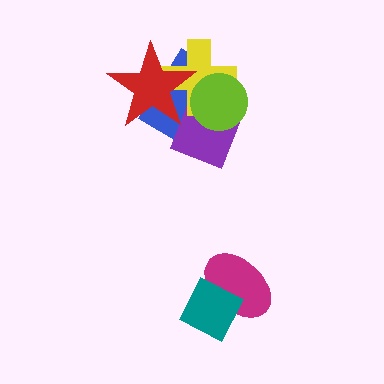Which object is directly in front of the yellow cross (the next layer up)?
The red star is directly in front of the yellow cross.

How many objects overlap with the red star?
2 objects overlap with the red star.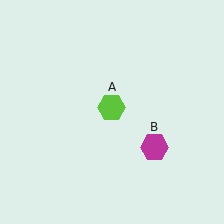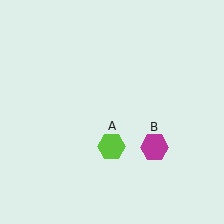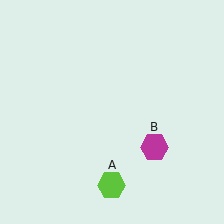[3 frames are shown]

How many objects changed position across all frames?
1 object changed position: lime hexagon (object A).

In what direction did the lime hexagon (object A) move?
The lime hexagon (object A) moved down.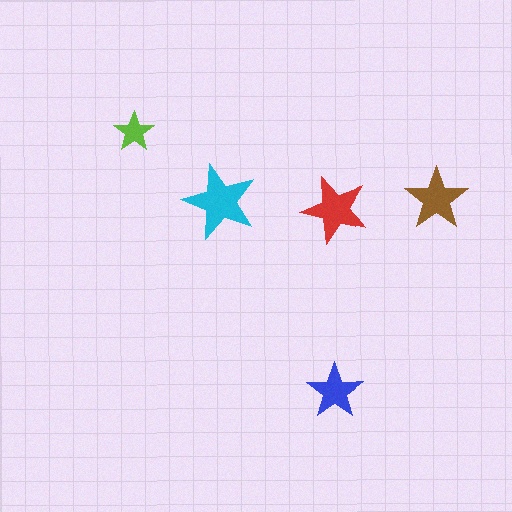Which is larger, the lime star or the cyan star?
The cyan one.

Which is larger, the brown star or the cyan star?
The cyan one.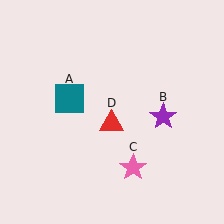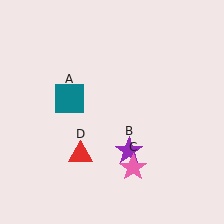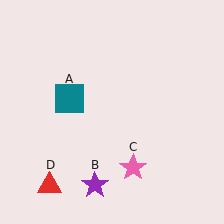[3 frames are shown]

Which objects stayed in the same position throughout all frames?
Teal square (object A) and pink star (object C) remained stationary.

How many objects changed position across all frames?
2 objects changed position: purple star (object B), red triangle (object D).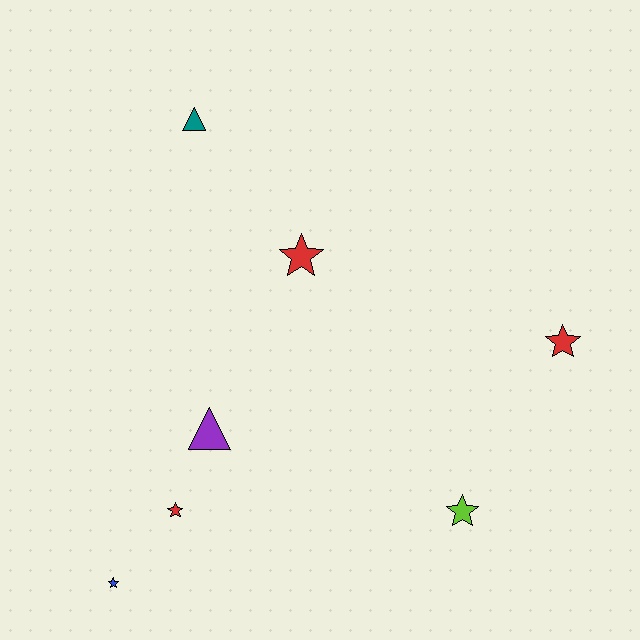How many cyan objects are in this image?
There are no cyan objects.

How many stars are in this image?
There are 5 stars.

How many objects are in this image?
There are 7 objects.